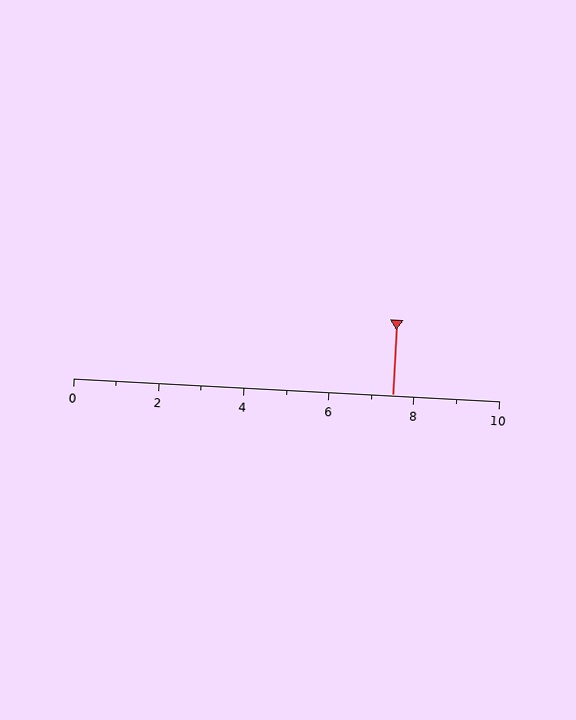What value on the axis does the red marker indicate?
The marker indicates approximately 7.5.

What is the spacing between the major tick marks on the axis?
The major ticks are spaced 2 apart.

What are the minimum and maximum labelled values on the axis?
The axis runs from 0 to 10.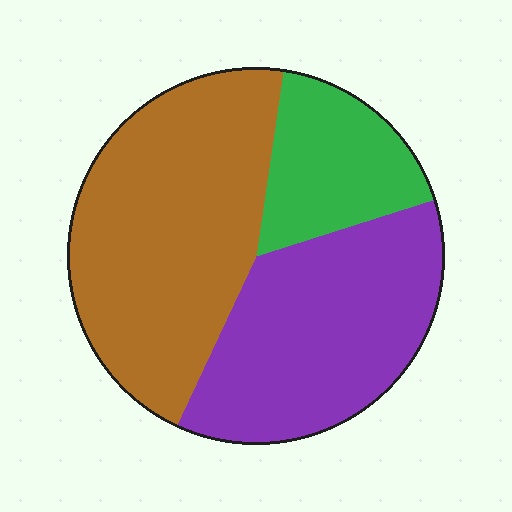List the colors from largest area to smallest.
From largest to smallest: brown, purple, green.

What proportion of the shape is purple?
Purple covers 37% of the shape.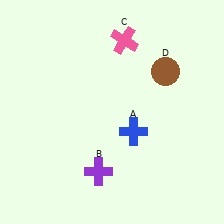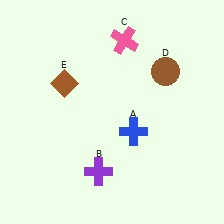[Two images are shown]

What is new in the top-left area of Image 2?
A brown diamond (E) was added in the top-left area of Image 2.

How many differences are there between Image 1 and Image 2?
There is 1 difference between the two images.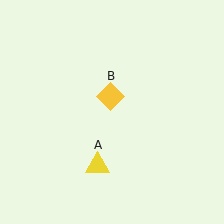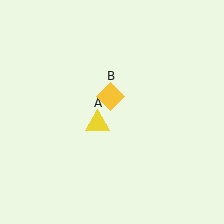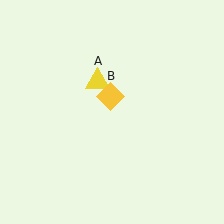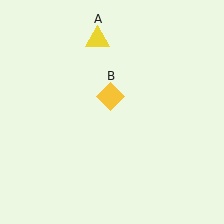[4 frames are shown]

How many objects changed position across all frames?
1 object changed position: yellow triangle (object A).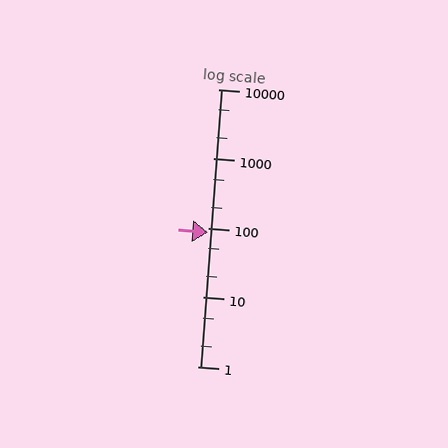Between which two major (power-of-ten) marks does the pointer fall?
The pointer is between 10 and 100.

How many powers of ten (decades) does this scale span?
The scale spans 4 decades, from 1 to 10000.